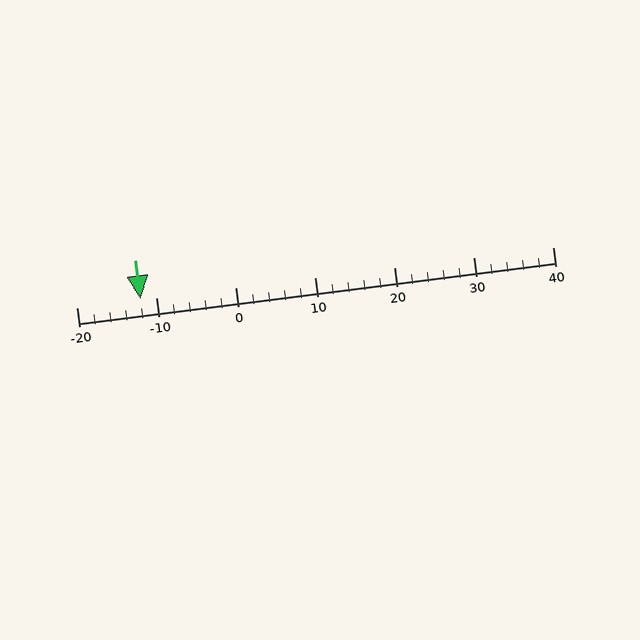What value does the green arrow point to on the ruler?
The green arrow points to approximately -12.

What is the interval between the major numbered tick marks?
The major tick marks are spaced 10 units apart.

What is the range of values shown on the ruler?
The ruler shows values from -20 to 40.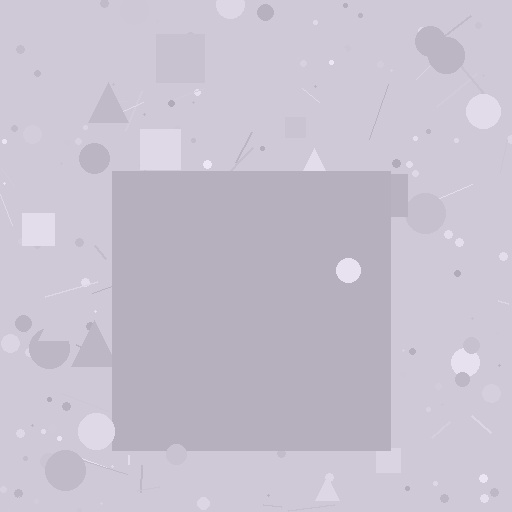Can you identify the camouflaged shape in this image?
The camouflaged shape is a square.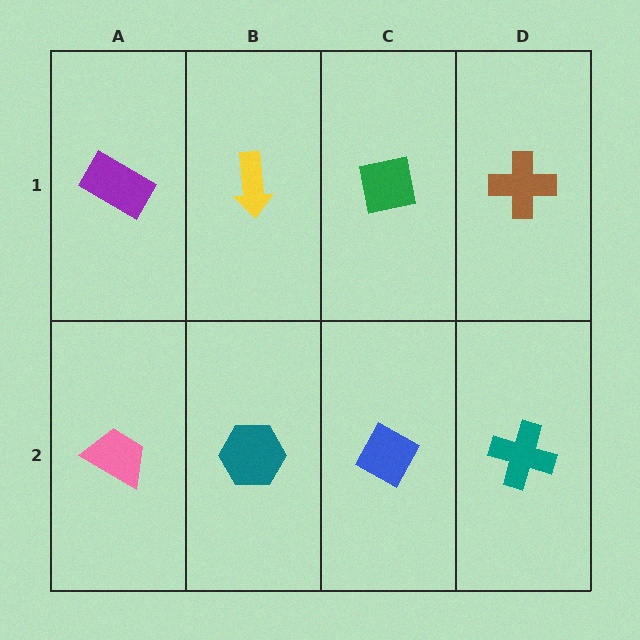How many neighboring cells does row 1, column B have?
3.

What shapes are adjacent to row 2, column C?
A green square (row 1, column C), a teal hexagon (row 2, column B), a teal cross (row 2, column D).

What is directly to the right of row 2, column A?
A teal hexagon.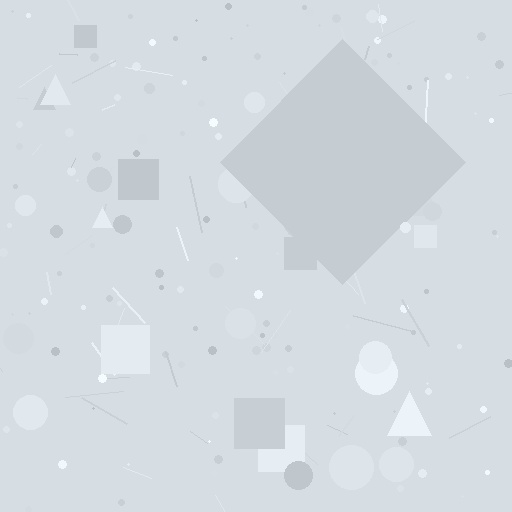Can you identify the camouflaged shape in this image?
The camouflaged shape is a diamond.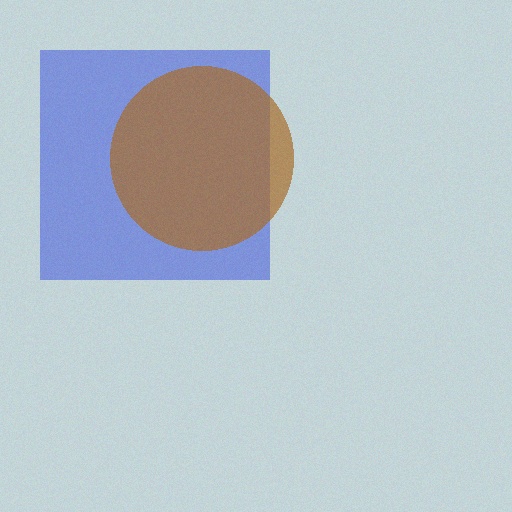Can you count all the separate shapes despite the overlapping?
Yes, there are 2 separate shapes.